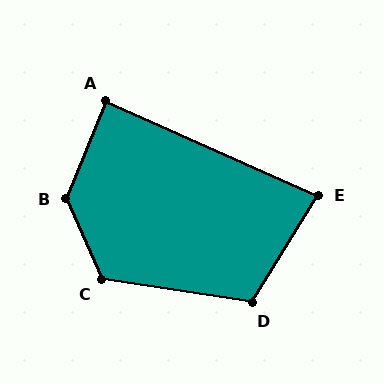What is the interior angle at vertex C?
Approximately 122 degrees (obtuse).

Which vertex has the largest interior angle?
B, at approximately 135 degrees.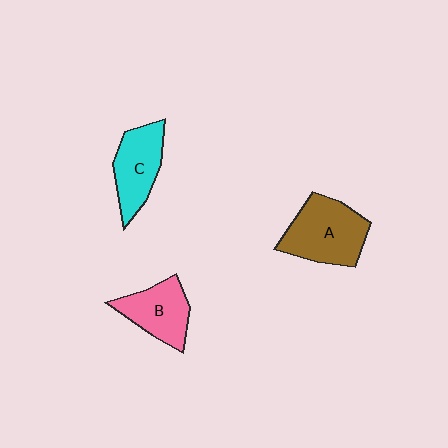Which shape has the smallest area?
Shape B (pink).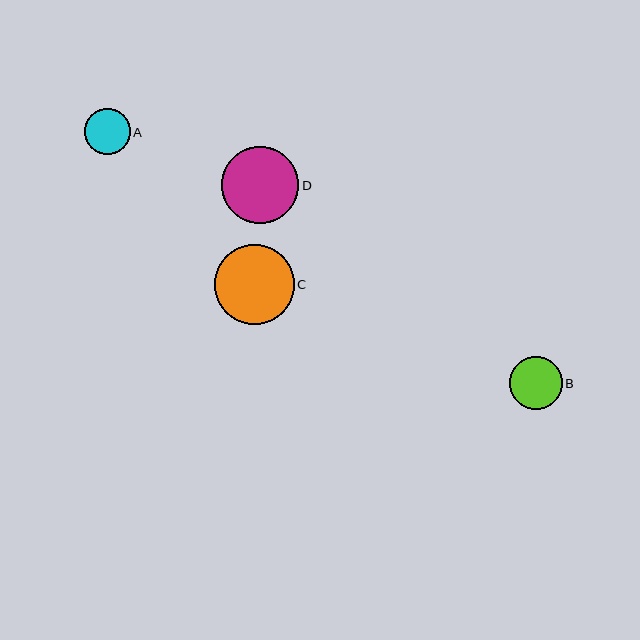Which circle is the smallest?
Circle A is the smallest with a size of approximately 45 pixels.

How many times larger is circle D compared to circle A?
Circle D is approximately 1.7 times the size of circle A.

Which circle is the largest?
Circle C is the largest with a size of approximately 80 pixels.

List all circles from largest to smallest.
From largest to smallest: C, D, B, A.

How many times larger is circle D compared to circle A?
Circle D is approximately 1.7 times the size of circle A.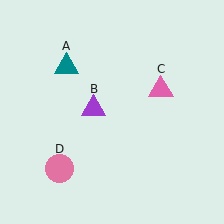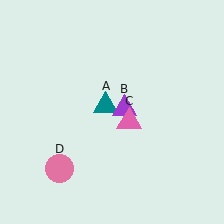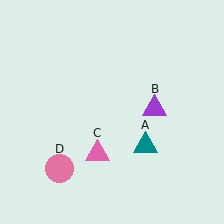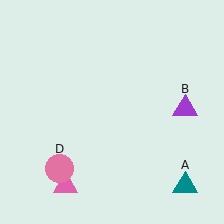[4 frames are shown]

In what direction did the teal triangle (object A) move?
The teal triangle (object A) moved down and to the right.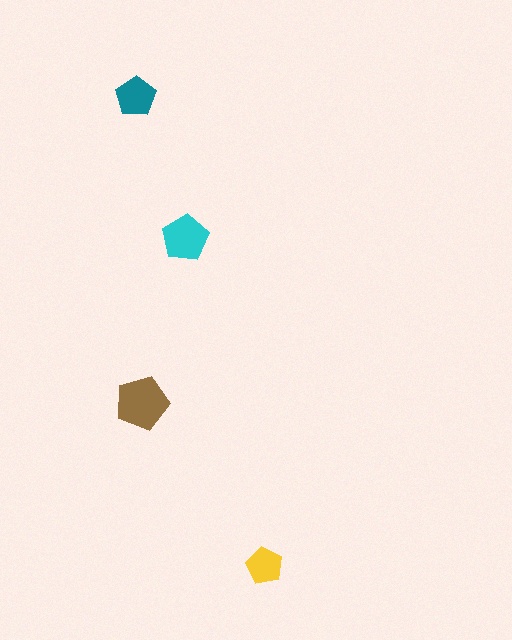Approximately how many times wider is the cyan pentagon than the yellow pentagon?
About 1.5 times wider.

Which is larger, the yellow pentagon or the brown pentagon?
The brown one.